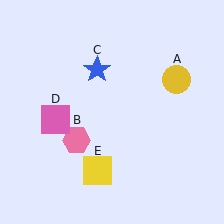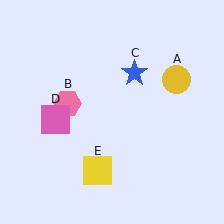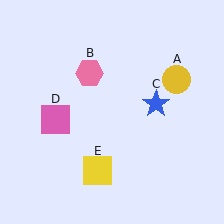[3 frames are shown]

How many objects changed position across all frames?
2 objects changed position: pink hexagon (object B), blue star (object C).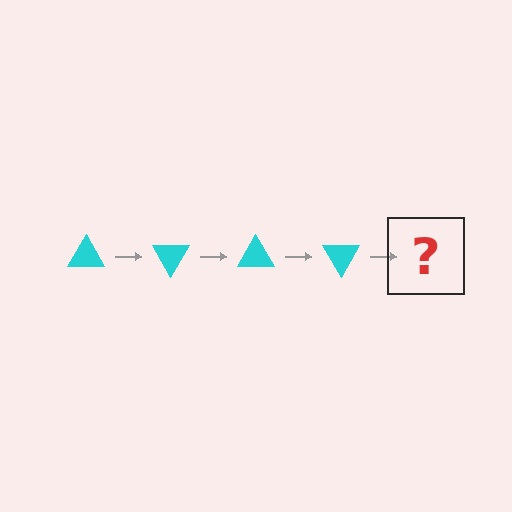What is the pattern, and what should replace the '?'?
The pattern is that the triangle rotates 60 degrees each step. The '?' should be a cyan triangle rotated 240 degrees.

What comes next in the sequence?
The next element should be a cyan triangle rotated 240 degrees.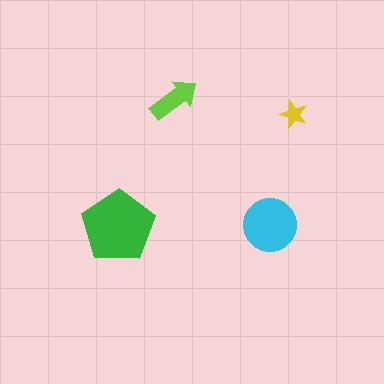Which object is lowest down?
The green pentagon is bottommost.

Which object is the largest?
The green pentagon.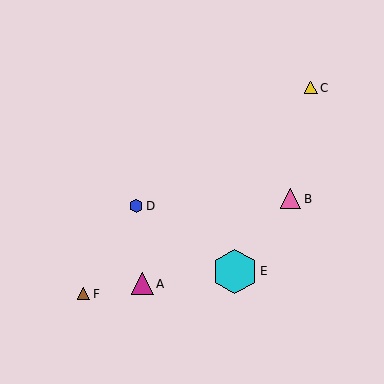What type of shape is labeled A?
Shape A is a magenta triangle.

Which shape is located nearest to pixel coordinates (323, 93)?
The yellow triangle (labeled C) at (311, 88) is nearest to that location.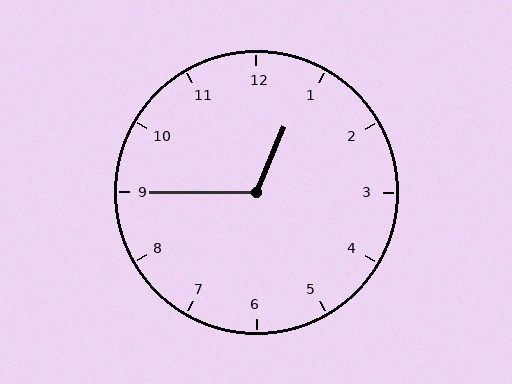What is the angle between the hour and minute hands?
Approximately 112 degrees.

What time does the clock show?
12:45.